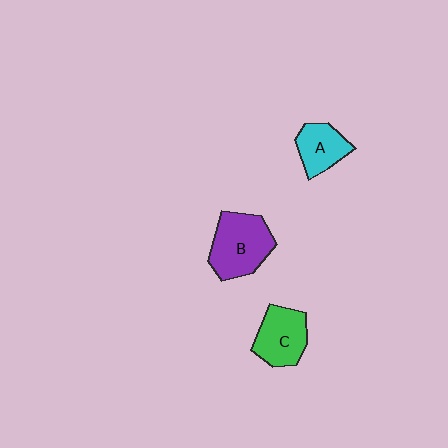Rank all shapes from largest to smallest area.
From largest to smallest: B (purple), C (green), A (cyan).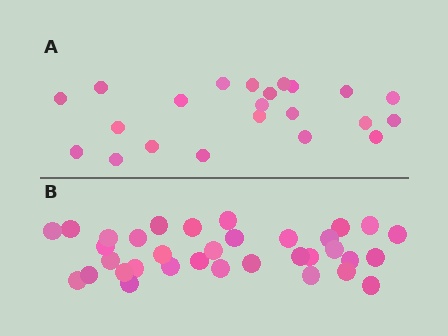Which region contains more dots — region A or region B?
Region B (the bottom region) has more dots.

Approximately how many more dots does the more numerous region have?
Region B has roughly 12 or so more dots than region A.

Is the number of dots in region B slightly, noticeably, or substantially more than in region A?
Region B has substantially more. The ratio is roughly 1.5 to 1.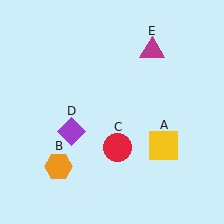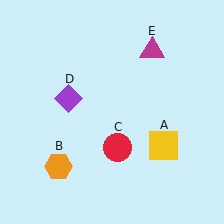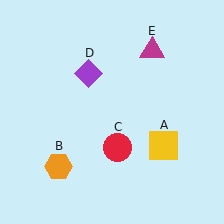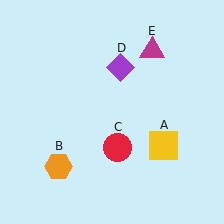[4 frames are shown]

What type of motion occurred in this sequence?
The purple diamond (object D) rotated clockwise around the center of the scene.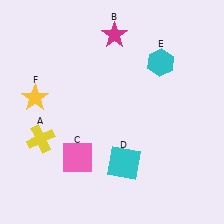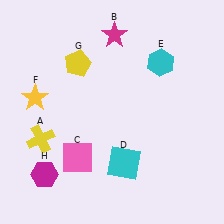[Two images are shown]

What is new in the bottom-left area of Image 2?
A magenta hexagon (H) was added in the bottom-left area of Image 2.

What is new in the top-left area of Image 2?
A yellow pentagon (G) was added in the top-left area of Image 2.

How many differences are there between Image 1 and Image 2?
There are 2 differences between the two images.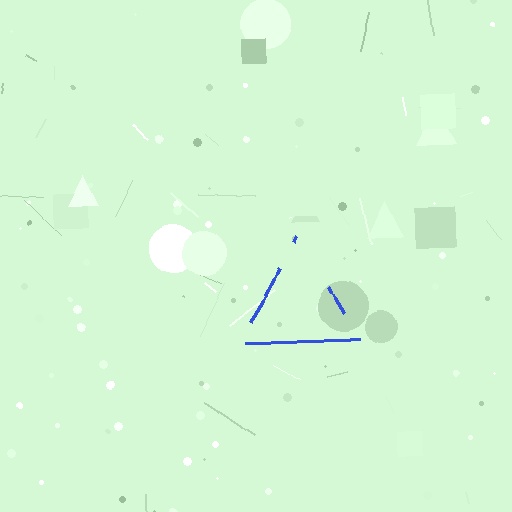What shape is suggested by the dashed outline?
The dashed outline suggests a triangle.